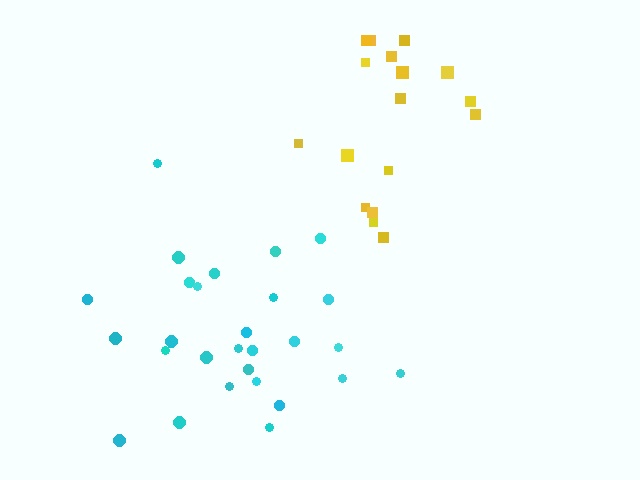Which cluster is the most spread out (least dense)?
Yellow.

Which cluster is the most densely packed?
Cyan.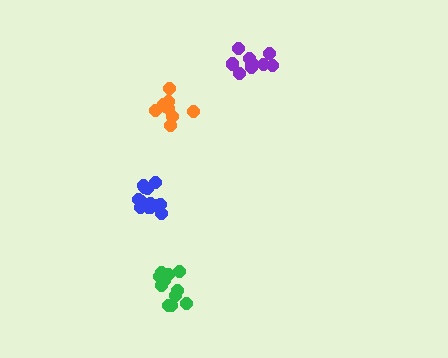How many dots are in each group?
Group 1: 11 dots, Group 2: 9 dots, Group 3: 14 dots, Group 4: 9 dots (43 total).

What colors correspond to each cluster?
The clusters are colored: green, purple, blue, orange.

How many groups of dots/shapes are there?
There are 4 groups.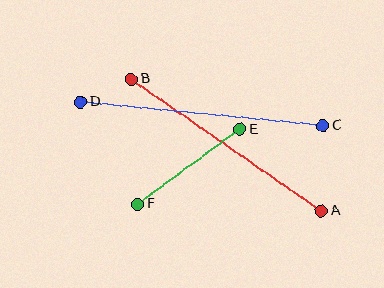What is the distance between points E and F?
The distance is approximately 126 pixels.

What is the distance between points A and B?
The distance is approximately 231 pixels.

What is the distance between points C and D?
The distance is approximately 244 pixels.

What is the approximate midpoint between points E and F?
The midpoint is at approximately (189, 167) pixels.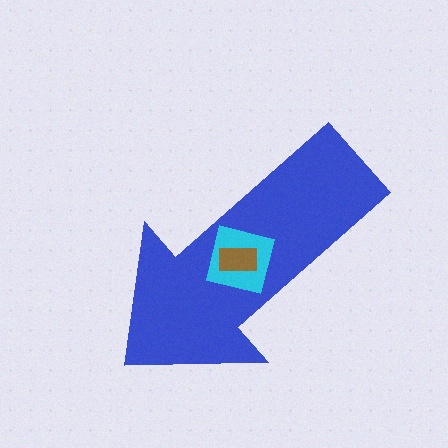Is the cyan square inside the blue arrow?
Yes.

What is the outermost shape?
The blue arrow.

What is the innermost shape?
The brown rectangle.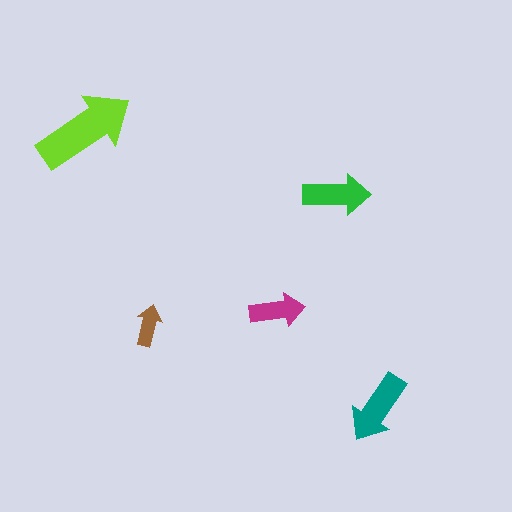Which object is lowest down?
The teal arrow is bottommost.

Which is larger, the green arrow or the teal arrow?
The teal one.